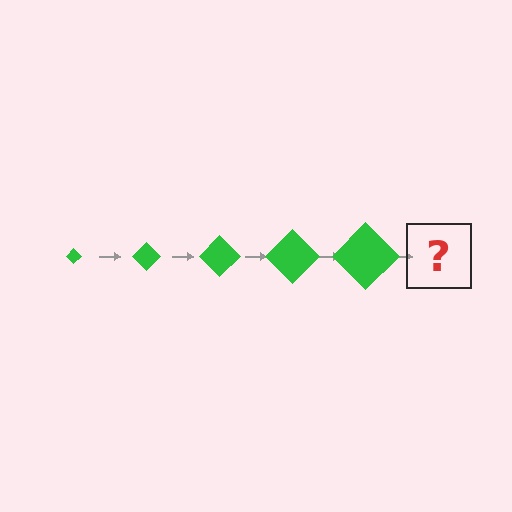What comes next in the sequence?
The next element should be a green diamond, larger than the previous one.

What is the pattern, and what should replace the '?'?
The pattern is that the diamond gets progressively larger each step. The '?' should be a green diamond, larger than the previous one.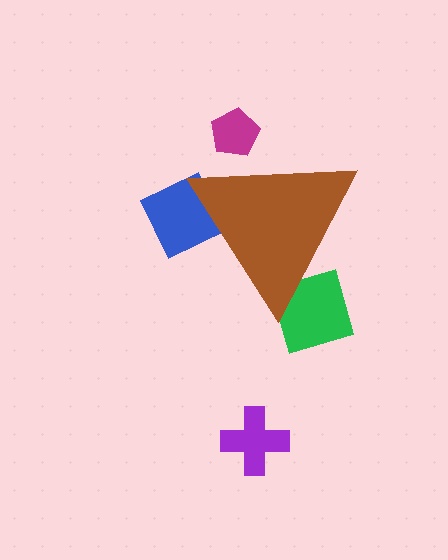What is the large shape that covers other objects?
A brown triangle.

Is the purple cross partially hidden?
No, the purple cross is fully visible.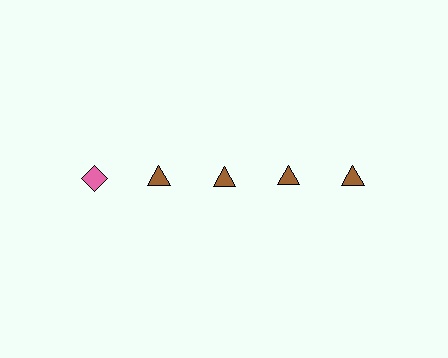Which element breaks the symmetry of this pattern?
The pink diamond in the top row, leftmost column breaks the symmetry. All other shapes are brown triangles.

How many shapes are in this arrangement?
There are 5 shapes arranged in a grid pattern.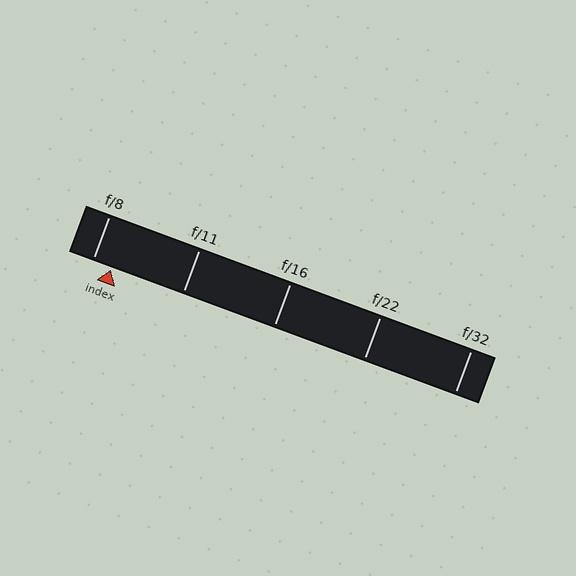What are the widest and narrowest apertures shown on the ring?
The widest aperture shown is f/8 and the narrowest is f/32.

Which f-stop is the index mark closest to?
The index mark is closest to f/8.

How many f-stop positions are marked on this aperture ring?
There are 5 f-stop positions marked.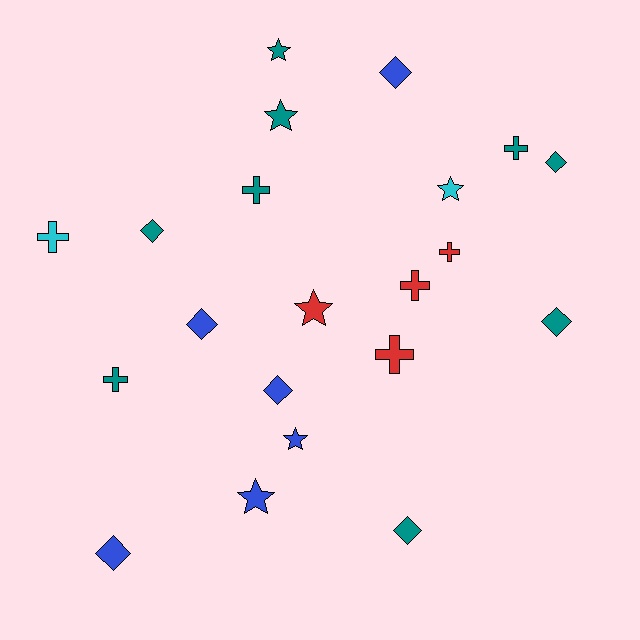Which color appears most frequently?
Teal, with 9 objects.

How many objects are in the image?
There are 21 objects.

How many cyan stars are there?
There is 1 cyan star.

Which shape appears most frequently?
Diamond, with 8 objects.